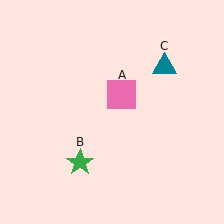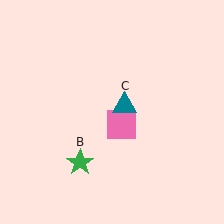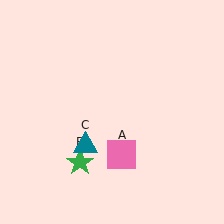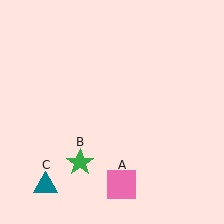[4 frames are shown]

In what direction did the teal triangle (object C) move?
The teal triangle (object C) moved down and to the left.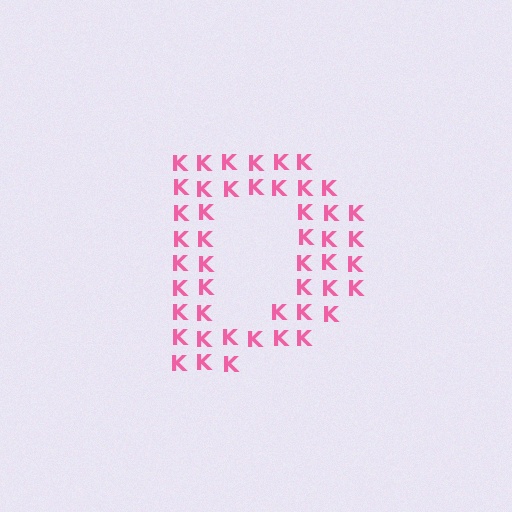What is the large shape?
The large shape is the letter D.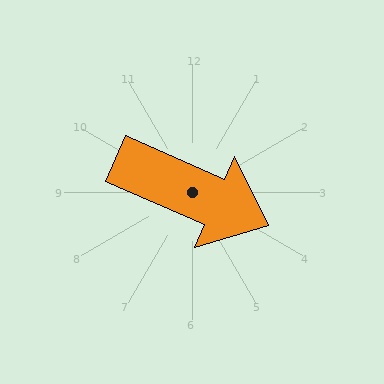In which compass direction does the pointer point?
Southeast.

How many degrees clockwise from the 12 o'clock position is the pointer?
Approximately 114 degrees.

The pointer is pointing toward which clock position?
Roughly 4 o'clock.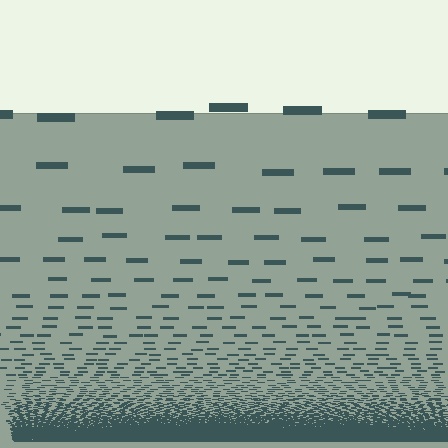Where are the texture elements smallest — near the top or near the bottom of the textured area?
Near the bottom.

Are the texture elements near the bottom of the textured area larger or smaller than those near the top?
Smaller. The gradient is inverted — elements near the bottom are smaller and denser.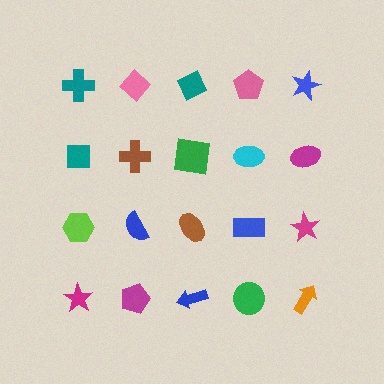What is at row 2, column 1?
A teal square.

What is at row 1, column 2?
A pink diamond.